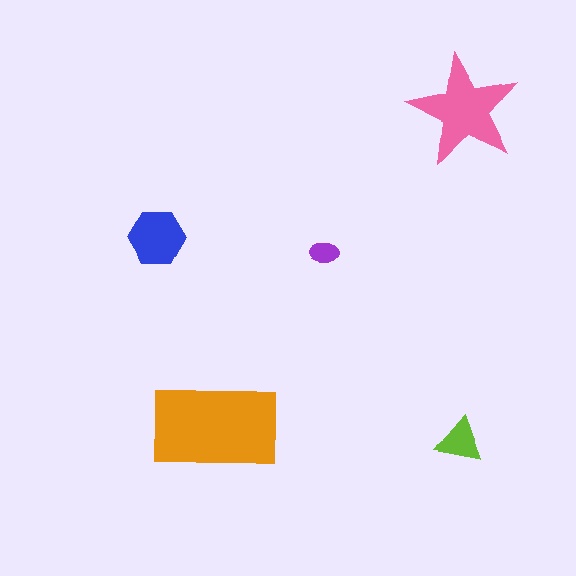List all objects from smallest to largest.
The purple ellipse, the lime triangle, the blue hexagon, the pink star, the orange rectangle.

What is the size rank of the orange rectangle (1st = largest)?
1st.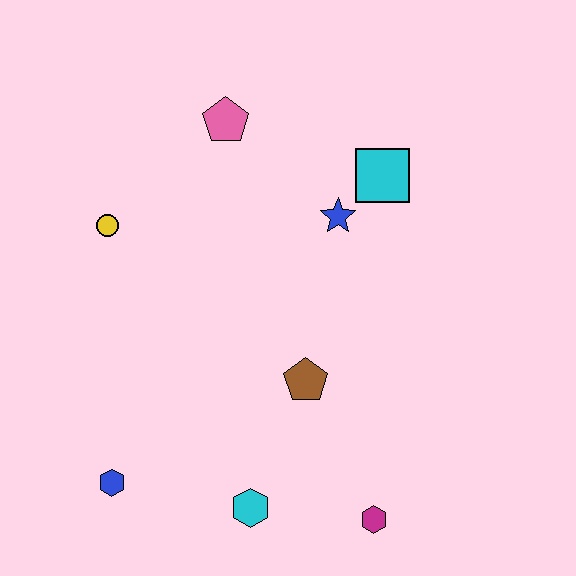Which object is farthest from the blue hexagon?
The cyan square is farthest from the blue hexagon.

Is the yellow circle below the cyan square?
Yes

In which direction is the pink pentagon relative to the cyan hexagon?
The pink pentagon is above the cyan hexagon.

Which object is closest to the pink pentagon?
The blue star is closest to the pink pentagon.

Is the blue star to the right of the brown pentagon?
Yes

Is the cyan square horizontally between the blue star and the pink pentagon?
No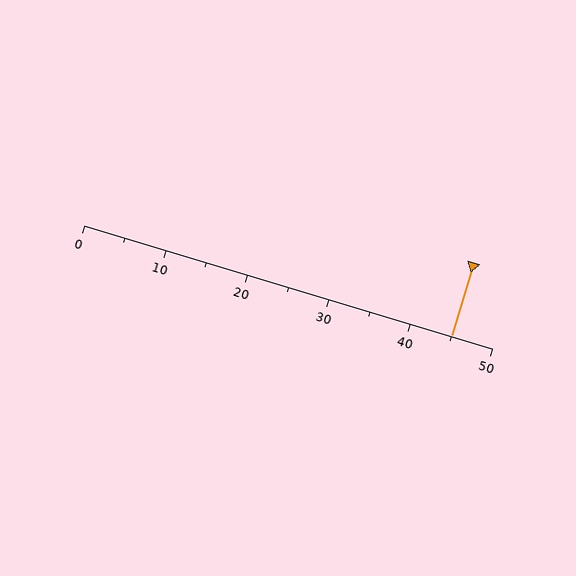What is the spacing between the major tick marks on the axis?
The major ticks are spaced 10 apart.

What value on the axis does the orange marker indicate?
The marker indicates approximately 45.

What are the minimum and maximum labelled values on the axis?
The axis runs from 0 to 50.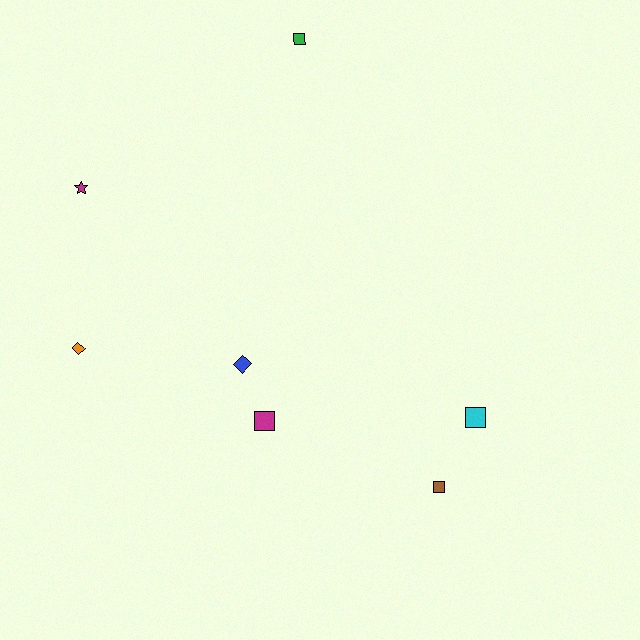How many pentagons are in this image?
There are no pentagons.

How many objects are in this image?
There are 7 objects.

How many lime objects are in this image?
There are no lime objects.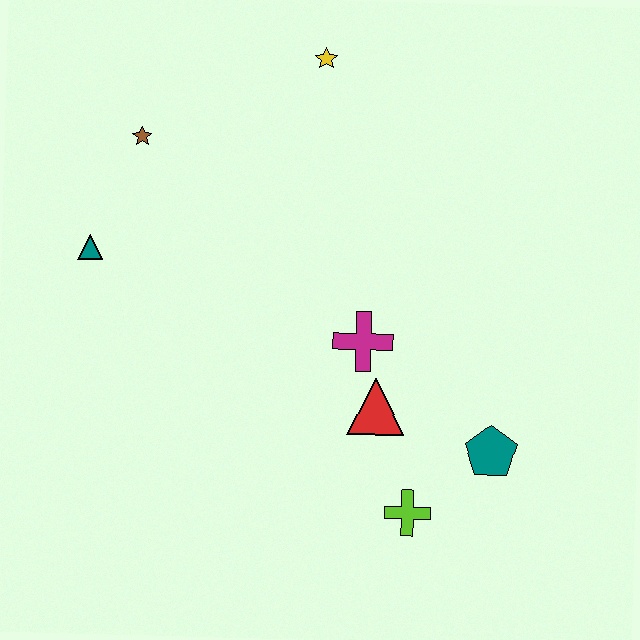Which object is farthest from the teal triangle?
The teal pentagon is farthest from the teal triangle.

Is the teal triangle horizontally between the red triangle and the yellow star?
No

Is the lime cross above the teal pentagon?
No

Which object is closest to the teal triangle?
The brown star is closest to the teal triangle.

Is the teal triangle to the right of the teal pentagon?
No